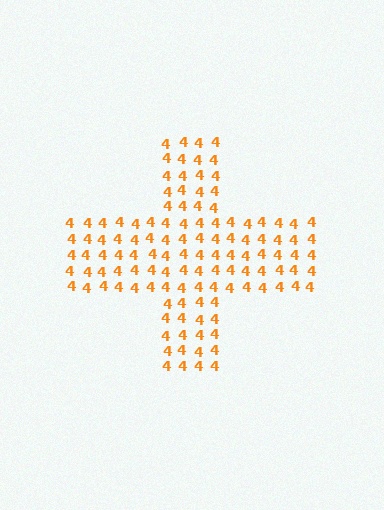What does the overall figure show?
The overall figure shows a cross.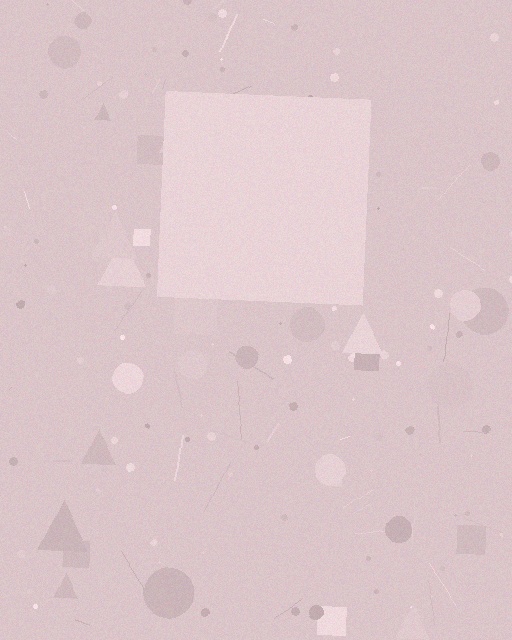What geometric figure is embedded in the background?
A square is embedded in the background.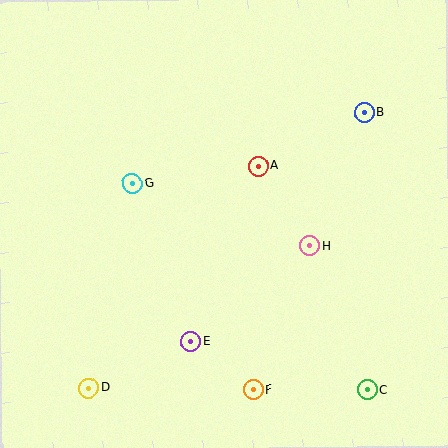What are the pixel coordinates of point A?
Point A is at (259, 166).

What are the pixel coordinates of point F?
Point F is at (253, 389).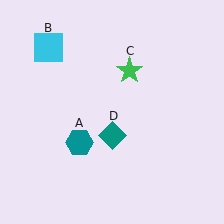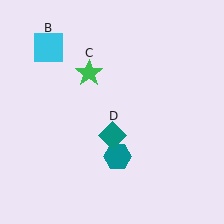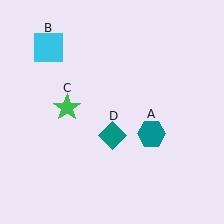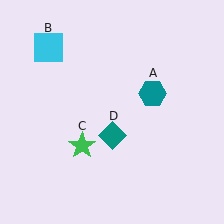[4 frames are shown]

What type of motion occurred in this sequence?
The teal hexagon (object A), green star (object C) rotated counterclockwise around the center of the scene.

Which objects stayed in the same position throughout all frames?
Cyan square (object B) and teal diamond (object D) remained stationary.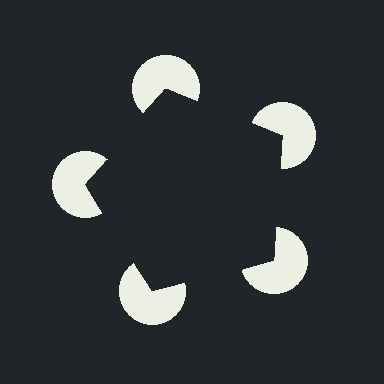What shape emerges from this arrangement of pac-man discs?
An illusory pentagon — its edges are inferred from the aligned wedge cuts in the pac-man discs, not physically drawn.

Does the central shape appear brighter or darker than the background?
It typically appears slightly darker than the background, even though no actual brightness change is drawn.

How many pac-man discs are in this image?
There are 5 — one at each vertex of the illusory pentagon.